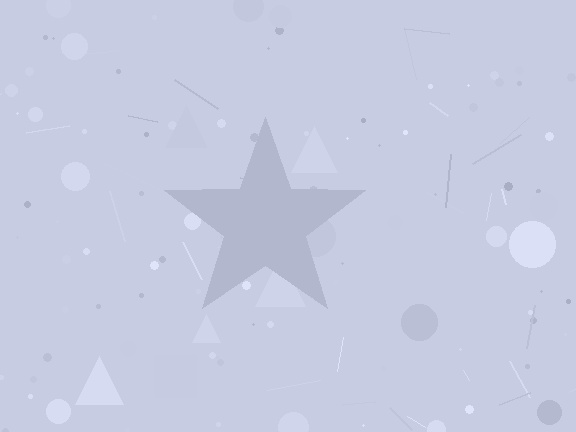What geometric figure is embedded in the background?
A star is embedded in the background.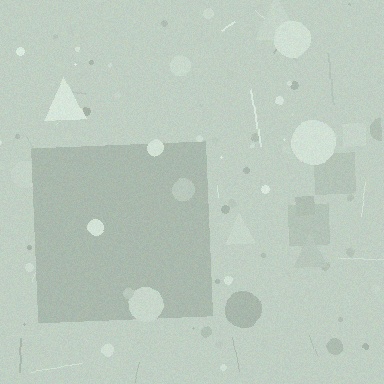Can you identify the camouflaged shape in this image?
The camouflaged shape is a square.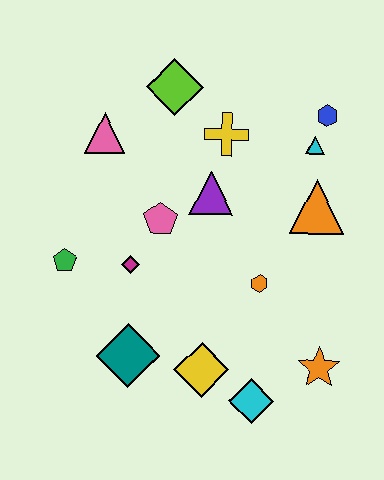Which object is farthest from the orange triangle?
The green pentagon is farthest from the orange triangle.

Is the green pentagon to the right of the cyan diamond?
No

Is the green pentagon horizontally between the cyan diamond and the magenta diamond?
No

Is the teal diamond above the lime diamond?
No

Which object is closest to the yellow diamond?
The cyan diamond is closest to the yellow diamond.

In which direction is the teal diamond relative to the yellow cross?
The teal diamond is below the yellow cross.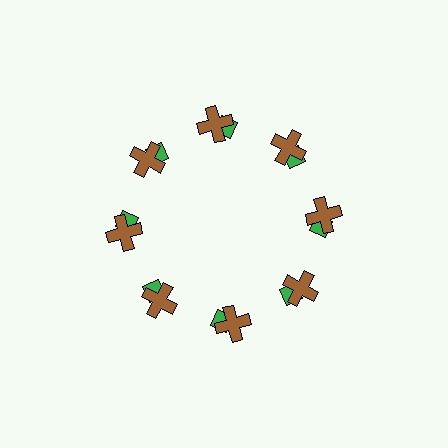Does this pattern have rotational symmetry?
Yes, this pattern has 8-fold rotational symmetry. It looks the same after rotating 45 degrees around the center.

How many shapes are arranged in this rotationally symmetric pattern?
There are 16 shapes, arranged in 8 groups of 2.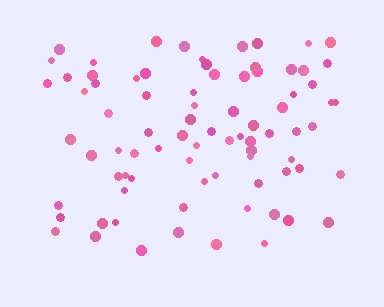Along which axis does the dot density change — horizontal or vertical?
Vertical.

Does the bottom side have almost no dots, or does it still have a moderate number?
Still a moderate number, just noticeably fewer than the top.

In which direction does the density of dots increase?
From bottom to top, with the top side densest.